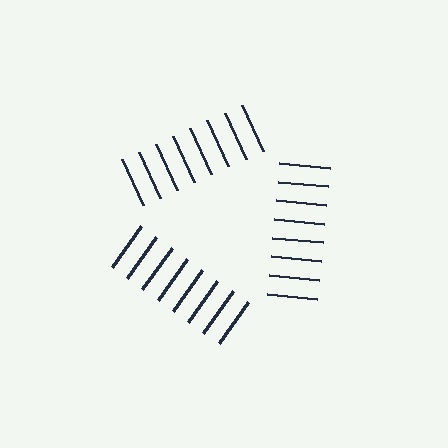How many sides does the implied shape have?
3 sides — the line-ends trace a triangle.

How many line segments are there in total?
24 — 8 along each of the 3 edges.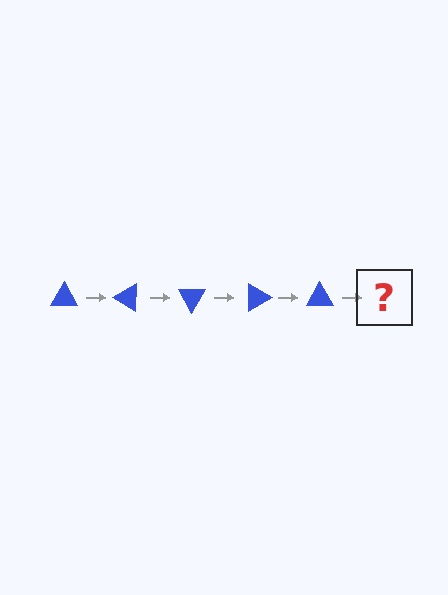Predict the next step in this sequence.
The next step is a blue triangle rotated 150 degrees.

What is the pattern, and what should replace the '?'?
The pattern is that the triangle rotates 30 degrees each step. The '?' should be a blue triangle rotated 150 degrees.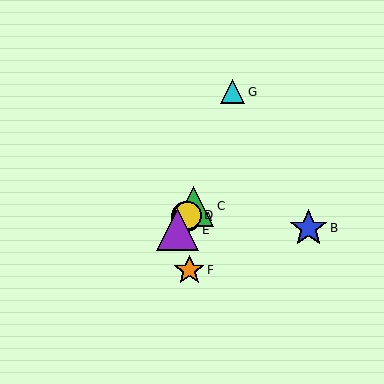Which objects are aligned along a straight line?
Objects A, C, D, E are aligned along a straight line.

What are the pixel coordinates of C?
Object C is at (194, 206).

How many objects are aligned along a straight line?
4 objects (A, C, D, E) are aligned along a straight line.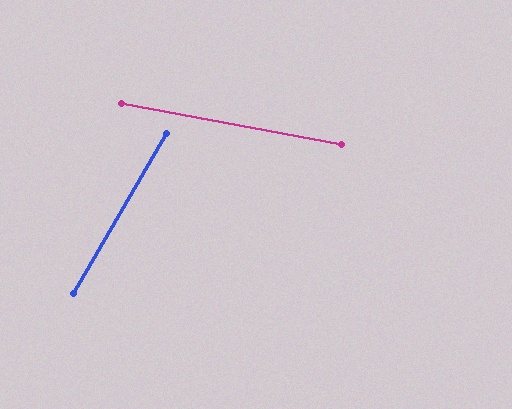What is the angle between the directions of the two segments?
Approximately 70 degrees.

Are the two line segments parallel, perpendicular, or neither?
Neither parallel nor perpendicular — they differ by about 70°.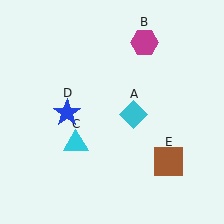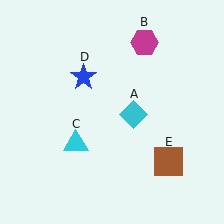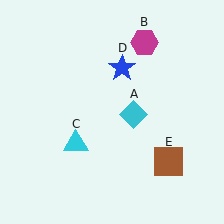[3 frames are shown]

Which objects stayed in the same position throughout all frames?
Cyan diamond (object A) and magenta hexagon (object B) and cyan triangle (object C) and brown square (object E) remained stationary.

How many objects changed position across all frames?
1 object changed position: blue star (object D).